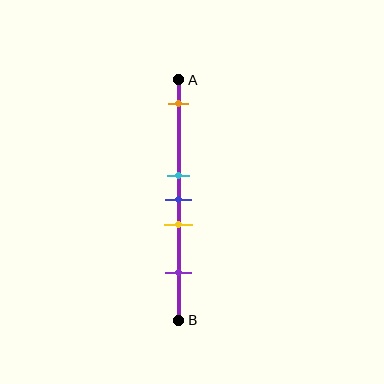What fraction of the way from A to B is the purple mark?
The purple mark is approximately 80% (0.8) of the way from A to B.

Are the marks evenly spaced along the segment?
No, the marks are not evenly spaced.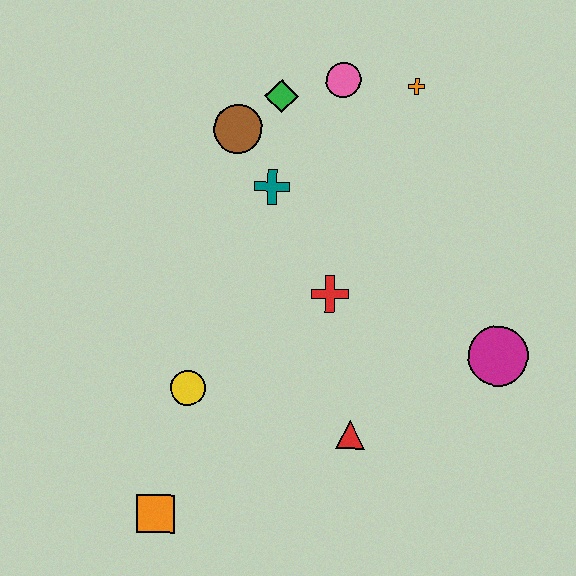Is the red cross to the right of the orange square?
Yes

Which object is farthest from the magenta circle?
The orange square is farthest from the magenta circle.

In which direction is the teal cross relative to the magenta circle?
The teal cross is to the left of the magenta circle.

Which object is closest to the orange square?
The yellow circle is closest to the orange square.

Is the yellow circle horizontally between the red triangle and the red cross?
No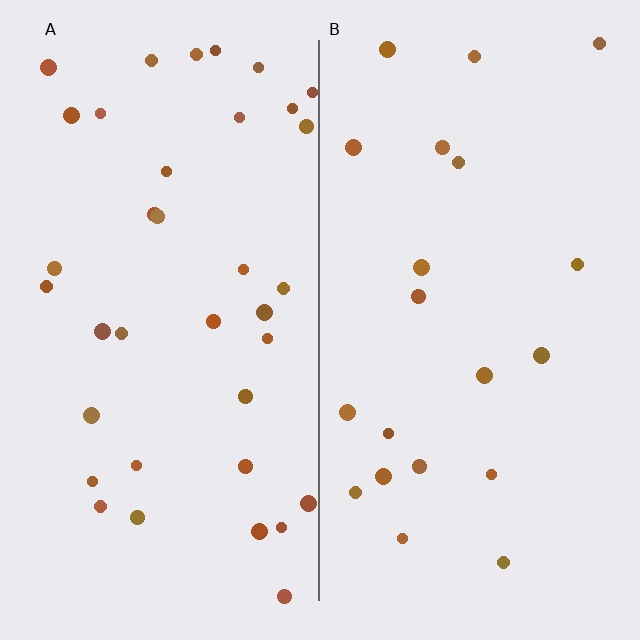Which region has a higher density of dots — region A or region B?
A (the left).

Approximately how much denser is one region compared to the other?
Approximately 1.8× — region A over region B.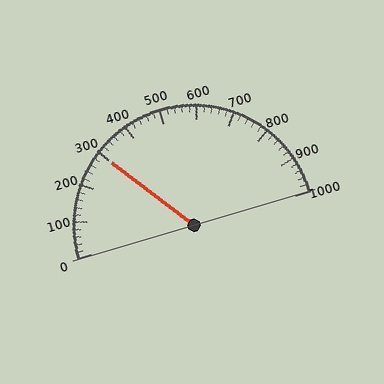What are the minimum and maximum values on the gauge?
The gauge ranges from 0 to 1000.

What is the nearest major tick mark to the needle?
The nearest major tick mark is 300.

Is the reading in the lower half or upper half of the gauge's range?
The reading is in the lower half of the range (0 to 1000).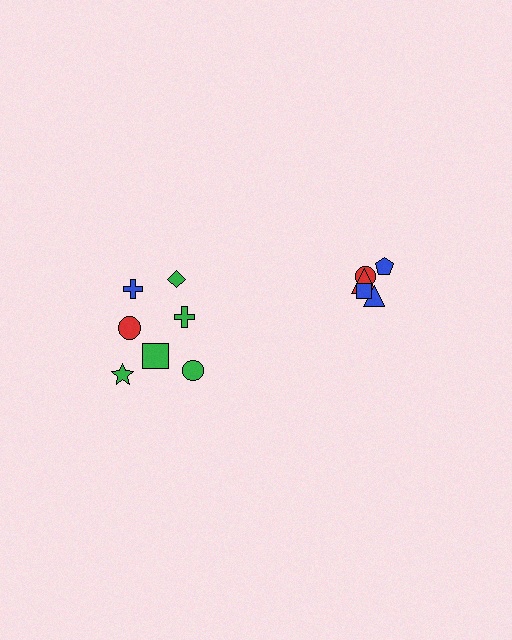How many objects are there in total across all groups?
There are 12 objects.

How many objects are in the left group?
There are 7 objects.